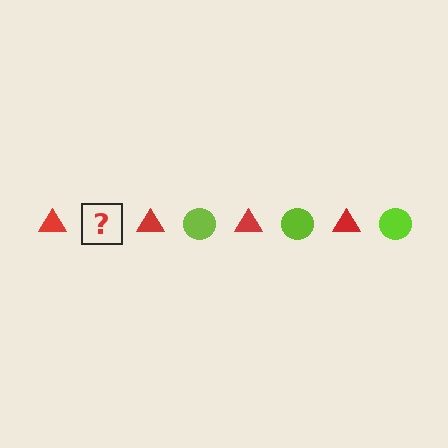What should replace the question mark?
The question mark should be replaced with a lime circle.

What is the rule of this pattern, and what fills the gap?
The rule is that the pattern alternates between red triangle and lime circle. The gap should be filled with a lime circle.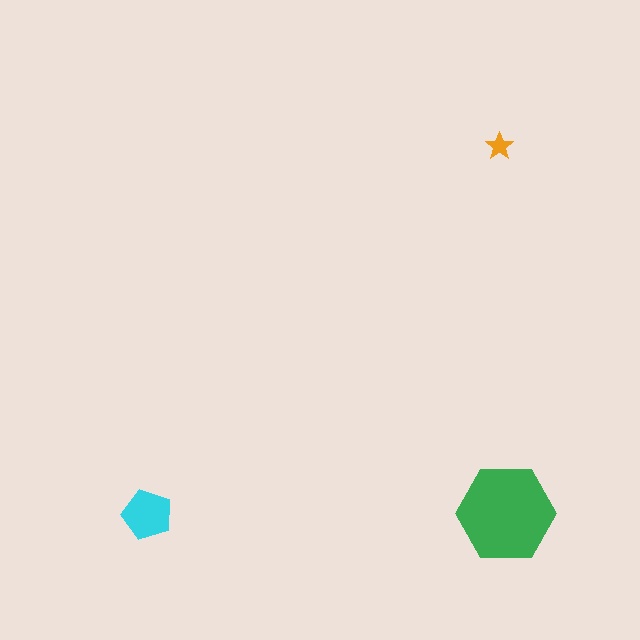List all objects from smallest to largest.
The orange star, the cyan pentagon, the green hexagon.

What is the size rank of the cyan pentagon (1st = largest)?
2nd.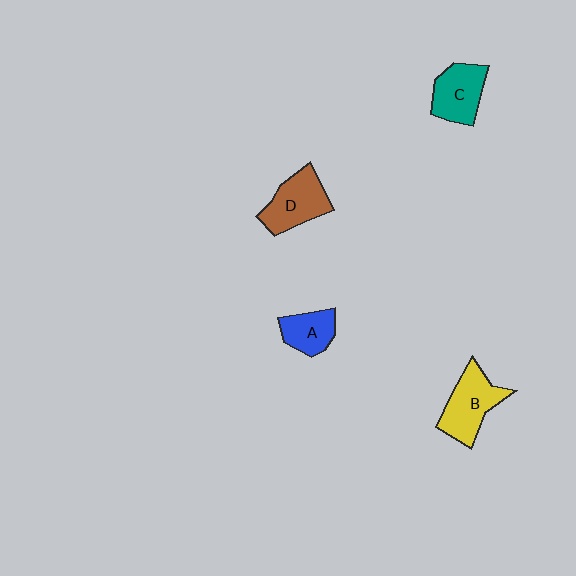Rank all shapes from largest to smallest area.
From largest to smallest: B (yellow), D (brown), C (teal), A (blue).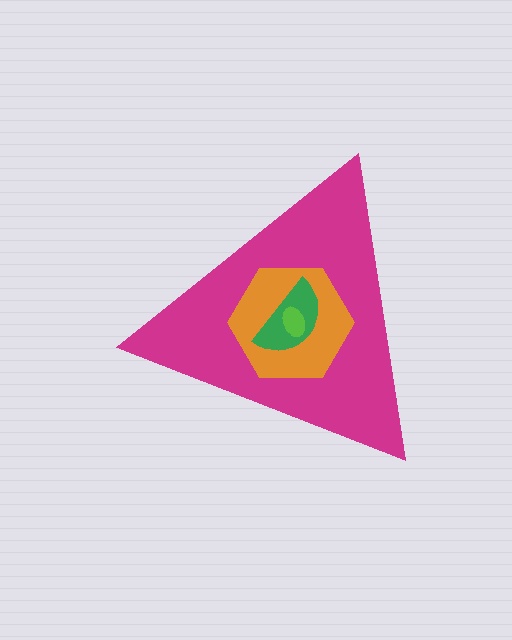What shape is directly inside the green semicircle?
The lime ellipse.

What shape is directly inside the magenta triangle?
The orange hexagon.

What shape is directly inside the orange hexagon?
The green semicircle.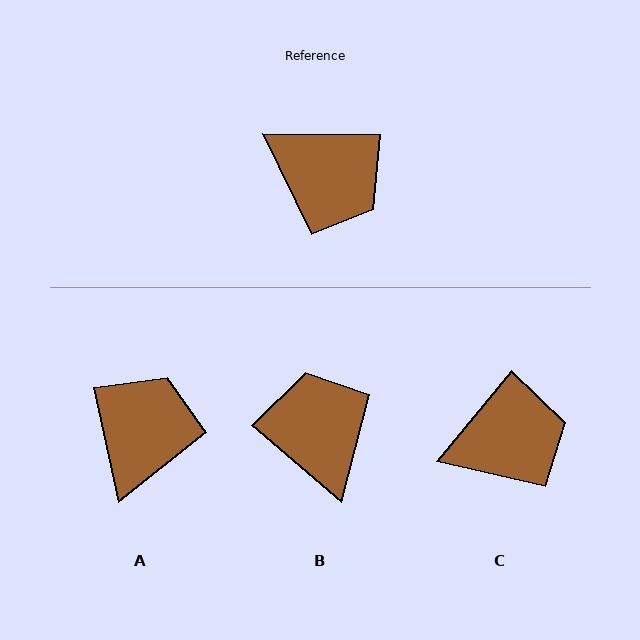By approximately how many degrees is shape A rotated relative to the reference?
Approximately 103 degrees counter-clockwise.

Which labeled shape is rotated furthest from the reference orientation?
B, about 140 degrees away.